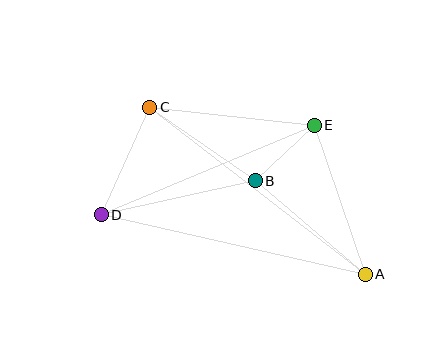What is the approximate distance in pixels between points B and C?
The distance between B and C is approximately 129 pixels.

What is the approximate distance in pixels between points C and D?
The distance between C and D is approximately 118 pixels.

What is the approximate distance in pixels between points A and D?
The distance between A and D is approximately 270 pixels.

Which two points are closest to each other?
Points B and E are closest to each other.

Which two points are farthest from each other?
Points A and C are farthest from each other.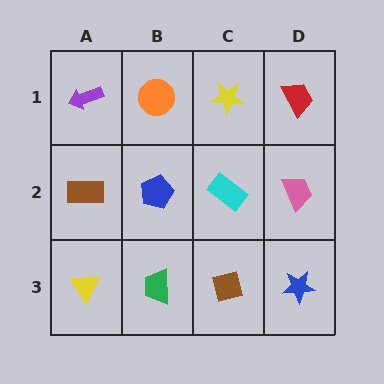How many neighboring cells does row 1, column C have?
3.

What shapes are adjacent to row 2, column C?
A yellow star (row 1, column C), a brown square (row 3, column C), a blue pentagon (row 2, column B), a pink trapezoid (row 2, column D).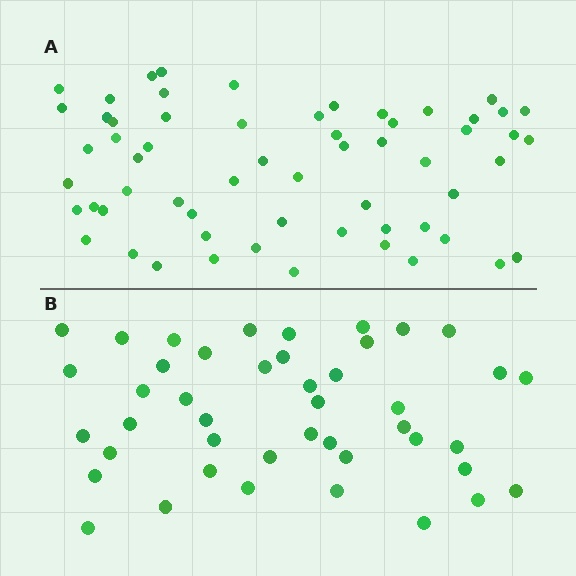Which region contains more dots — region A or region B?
Region A (the top region) has more dots.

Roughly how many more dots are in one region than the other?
Region A has approximately 15 more dots than region B.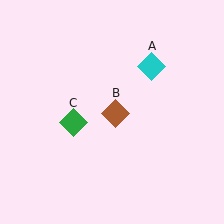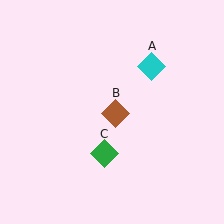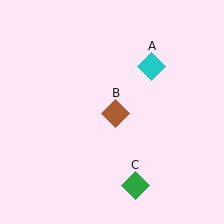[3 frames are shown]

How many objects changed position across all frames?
1 object changed position: green diamond (object C).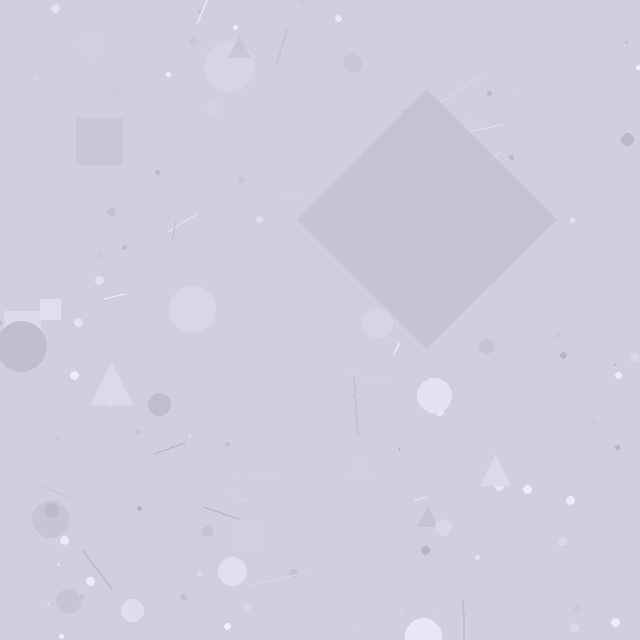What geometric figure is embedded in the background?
A diamond is embedded in the background.